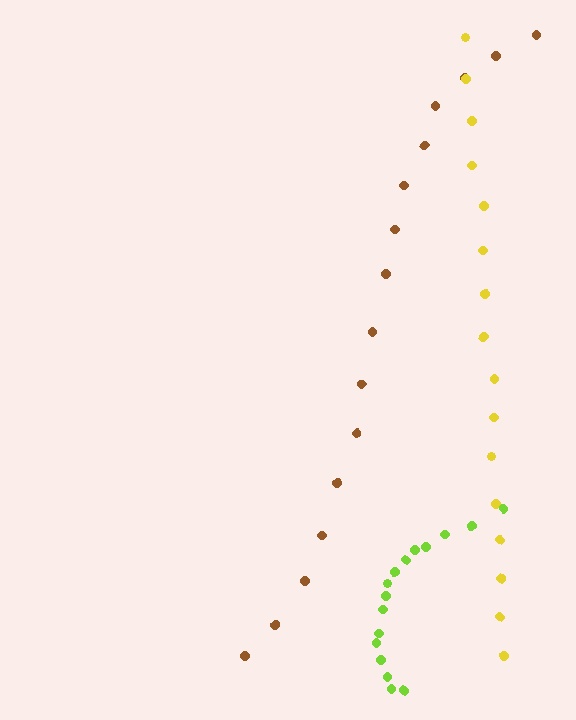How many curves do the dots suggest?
There are 3 distinct paths.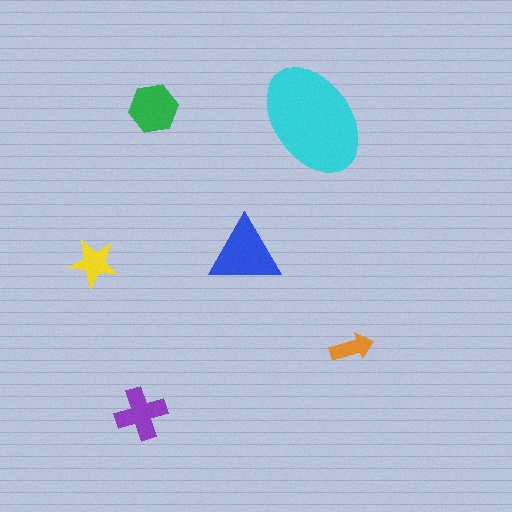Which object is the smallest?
The orange arrow.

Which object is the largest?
The cyan ellipse.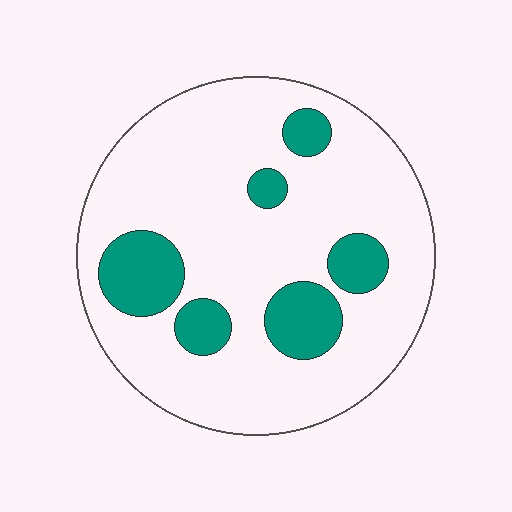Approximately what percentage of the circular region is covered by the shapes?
Approximately 20%.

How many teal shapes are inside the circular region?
6.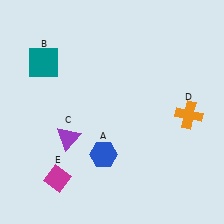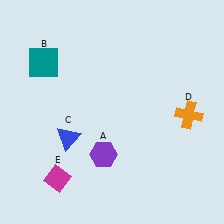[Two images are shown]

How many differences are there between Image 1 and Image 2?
There are 2 differences between the two images.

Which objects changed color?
A changed from blue to purple. C changed from purple to blue.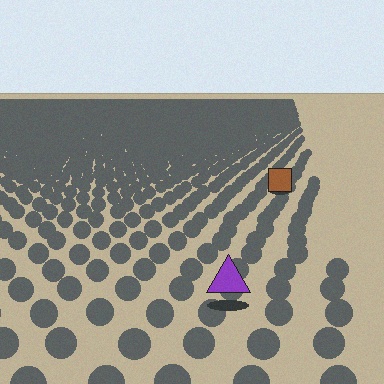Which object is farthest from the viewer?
The brown square is farthest from the viewer. It appears smaller and the ground texture around it is denser.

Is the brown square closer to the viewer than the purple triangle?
No. The purple triangle is closer — you can tell from the texture gradient: the ground texture is coarser near it.